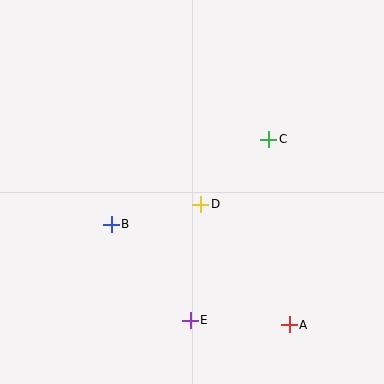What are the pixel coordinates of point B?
Point B is at (111, 224).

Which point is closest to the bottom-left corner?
Point B is closest to the bottom-left corner.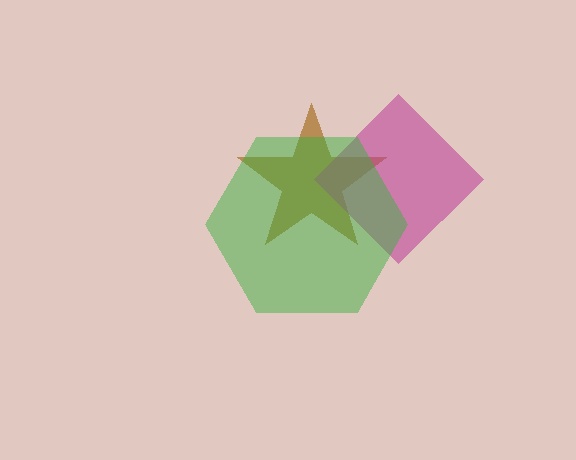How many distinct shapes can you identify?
There are 3 distinct shapes: a brown star, a magenta diamond, a green hexagon.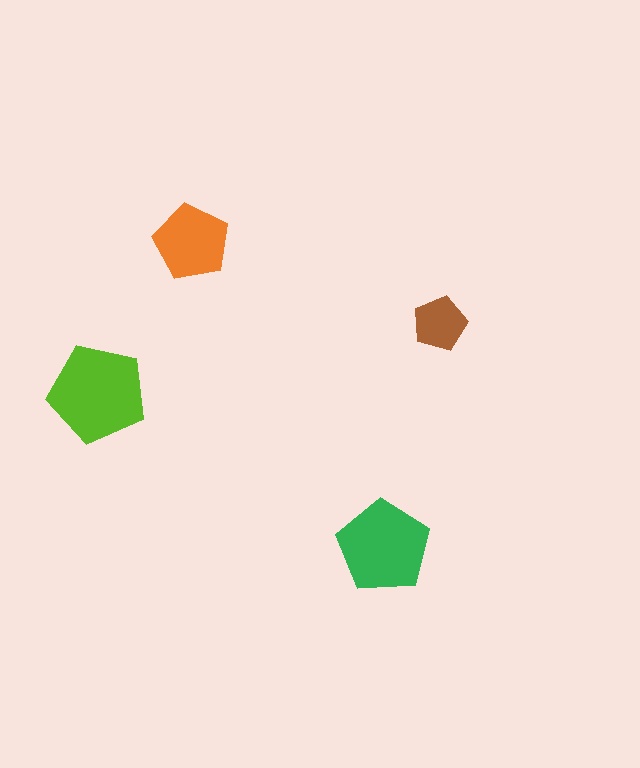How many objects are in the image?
There are 4 objects in the image.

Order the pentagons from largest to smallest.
the lime one, the green one, the orange one, the brown one.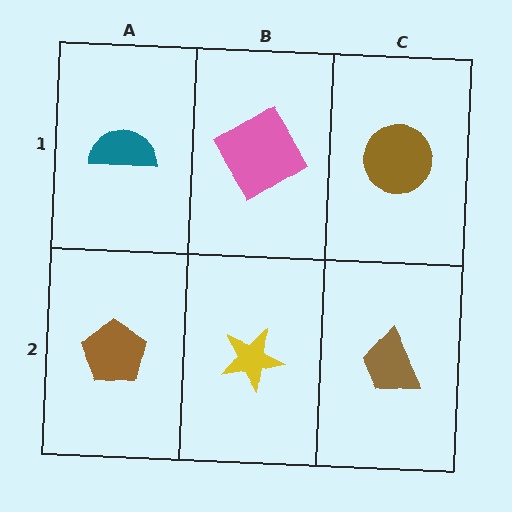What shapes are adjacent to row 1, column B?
A yellow star (row 2, column B), a teal semicircle (row 1, column A), a brown circle (row 1, column C).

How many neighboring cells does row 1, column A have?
2.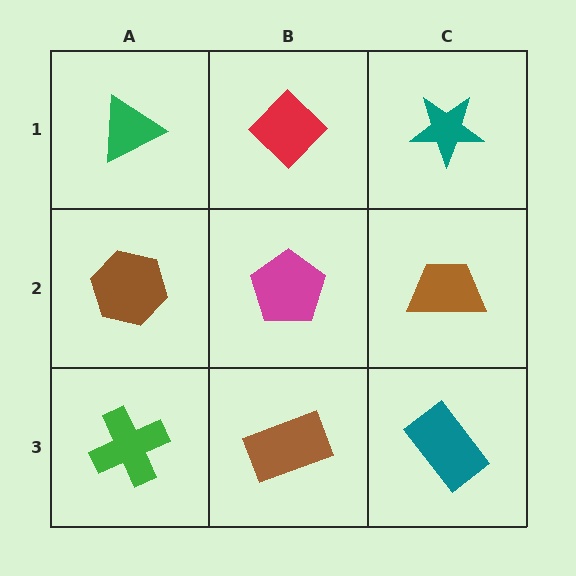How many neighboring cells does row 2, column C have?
3.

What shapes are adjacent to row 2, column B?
A red diamond (row 1, column B), a brown rectangle (row 3, column B), a brown hexagon (row 2, column A), a brown trapezoid (row 2, column C).